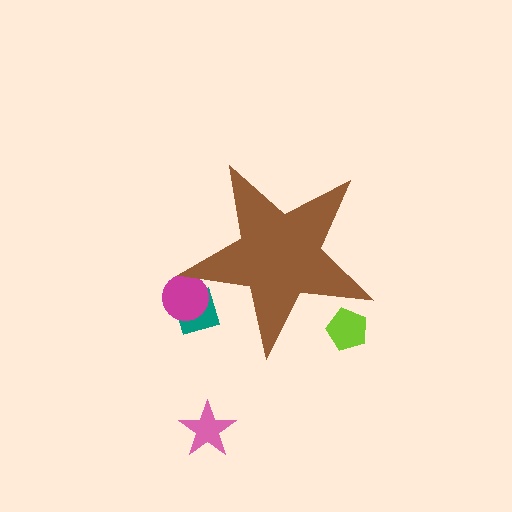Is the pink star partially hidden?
No, the pink star is fully visible.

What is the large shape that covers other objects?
A brown star.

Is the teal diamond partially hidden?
Yes, the teal diamond is partially hidden behind the brown star.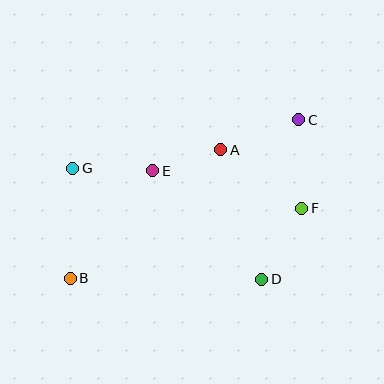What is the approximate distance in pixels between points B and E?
The distance between B and E is approximately 135 pixels.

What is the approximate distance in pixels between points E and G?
The distance between E and G is approximately 80 pixels.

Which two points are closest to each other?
Points A and E are closest to each other.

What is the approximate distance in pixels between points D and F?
The distance between D and F is approximately 81 pixels.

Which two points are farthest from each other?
Points B and C are farthest from each other.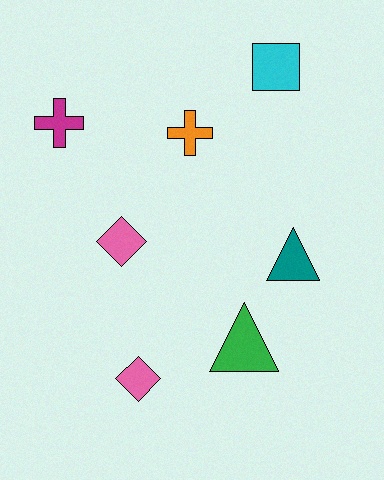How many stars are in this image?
There are no stars.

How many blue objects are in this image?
There are no blue objects.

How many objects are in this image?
There are 7 objects.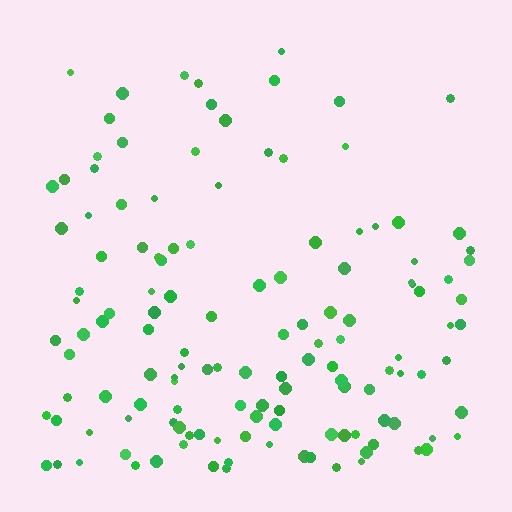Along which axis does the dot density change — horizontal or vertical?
Vertical.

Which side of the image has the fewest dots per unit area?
The top.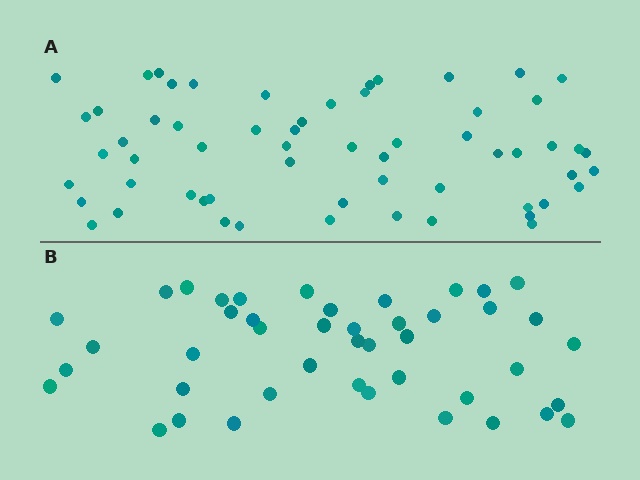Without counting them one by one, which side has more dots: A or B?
Region A (the top region) has more dots.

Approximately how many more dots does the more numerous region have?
Region A has approximately 15 more dots than region B.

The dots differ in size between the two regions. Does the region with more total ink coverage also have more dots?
No. Region B has more total ink coverage because its dots are larger, but region A actually contains more individual dots. Total area can be misleading — the number of items is what matters here.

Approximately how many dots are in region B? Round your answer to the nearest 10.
About 40 dots. (The exact count is 44, which rounds to 40.)